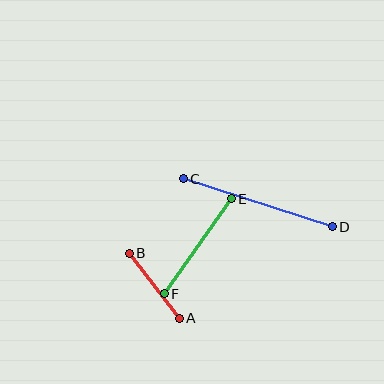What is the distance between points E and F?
The distance is approximately 117 pixels.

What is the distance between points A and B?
The distance is approximately 82 pixels.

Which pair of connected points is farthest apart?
Points C and D are farthest apart.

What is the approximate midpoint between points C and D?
The midpoint is at approximately (258, 203) pixels.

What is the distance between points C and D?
The distance is approximately 157 pixels.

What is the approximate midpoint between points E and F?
The midpoint is at approximately (198, 246) pixels.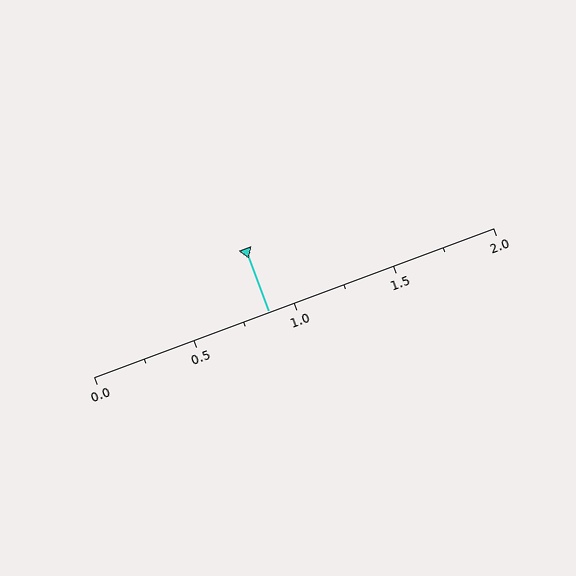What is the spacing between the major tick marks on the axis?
The major ticks are spaced 0.5 apart.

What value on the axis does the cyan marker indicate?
The marker indicates approximately 0.88.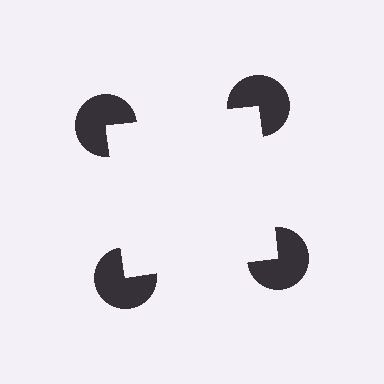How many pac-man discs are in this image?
There are 4 — one at each vertex of the illusory square.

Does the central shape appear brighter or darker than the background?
It typically appears slightly brighter than the background, even though no actual brightness change is drawn.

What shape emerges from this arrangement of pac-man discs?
An illusory square — its edges are inferred from the aligned wedge cuts in the pac-man discs, not physically drawn.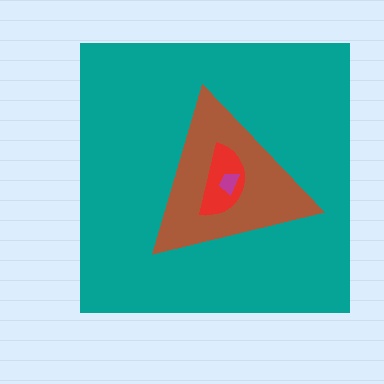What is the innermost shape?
The magenta trapezoid.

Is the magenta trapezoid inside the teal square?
Yes.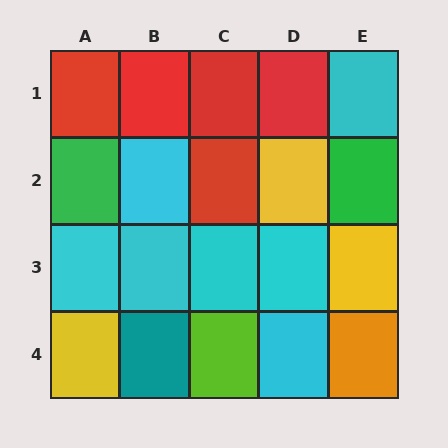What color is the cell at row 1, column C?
Red.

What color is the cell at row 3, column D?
Cyan.